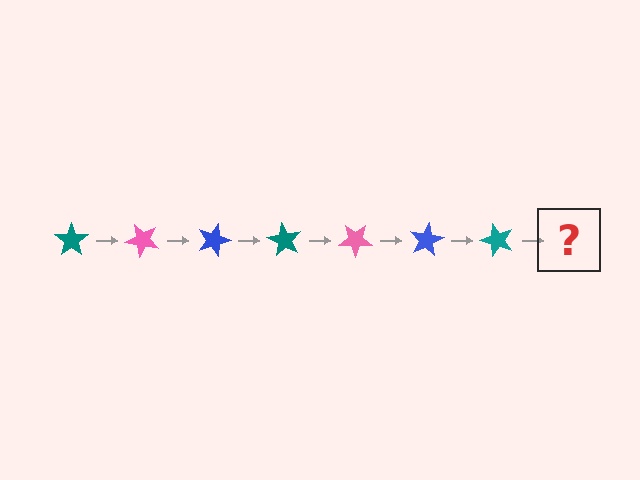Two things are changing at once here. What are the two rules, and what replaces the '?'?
The two rules are that it rotates 45 degrees each step and the color cycles through teal, pink, and blue. The '?' should be a pink star, rotated 315 degrees from the start.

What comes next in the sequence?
The next element should be a pink star, rotated 315 degrees from the start.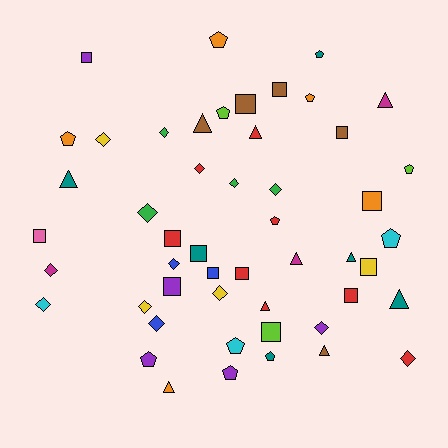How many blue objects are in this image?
There are 3 blue objects.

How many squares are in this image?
There are 14 squares.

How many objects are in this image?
There are 50 objects.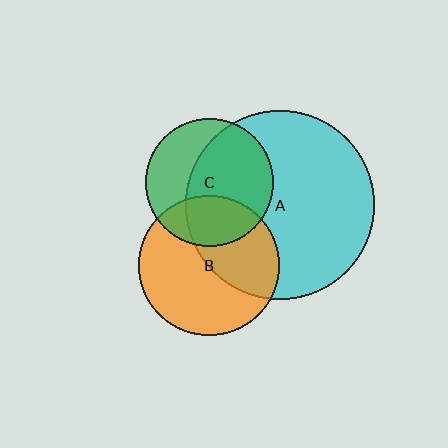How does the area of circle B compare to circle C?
Approximately 1.2 times.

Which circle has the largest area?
Circle A (cyan).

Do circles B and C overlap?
Yes.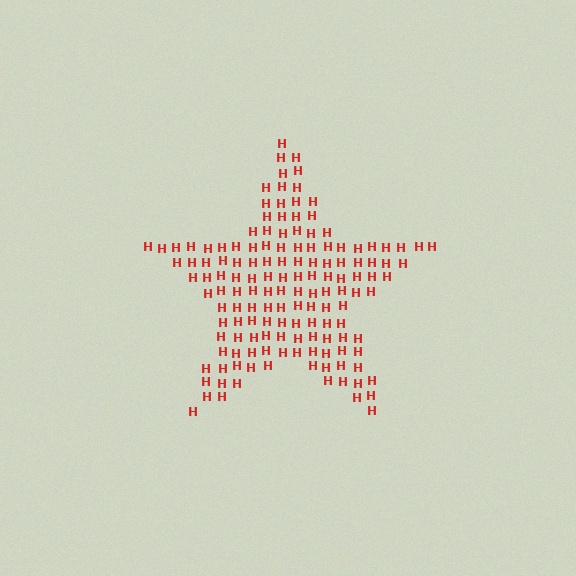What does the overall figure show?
The overall figure shows a star.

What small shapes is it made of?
It is made of small letter H's.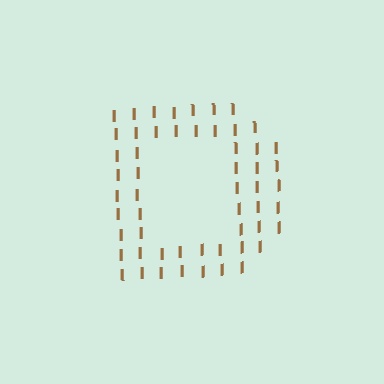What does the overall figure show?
The overall figure shows the letter D.